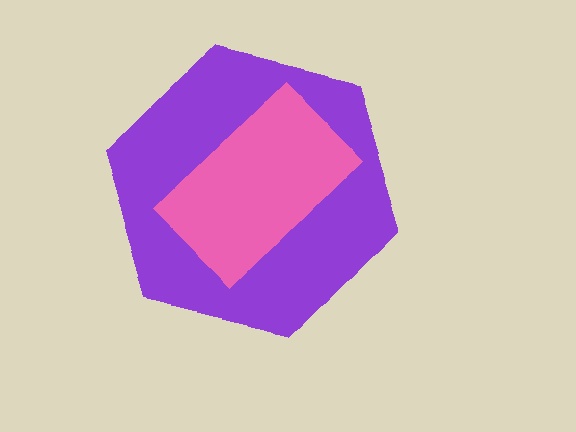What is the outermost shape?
The purple hexagon.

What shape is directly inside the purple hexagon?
The pink rectangle.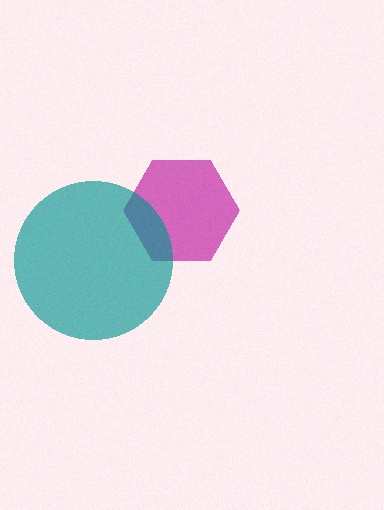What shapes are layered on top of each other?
The layered shapes are: a magenta hexagon, a teal circle.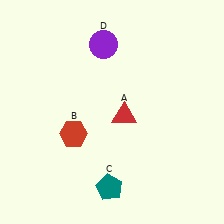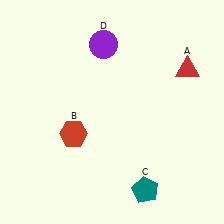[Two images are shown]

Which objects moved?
The objects that moved are: the red triangle (A), the teal pentagon (C).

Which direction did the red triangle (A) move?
The red triangle (A) moved right.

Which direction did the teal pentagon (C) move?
The teal pentagon (C) moved right.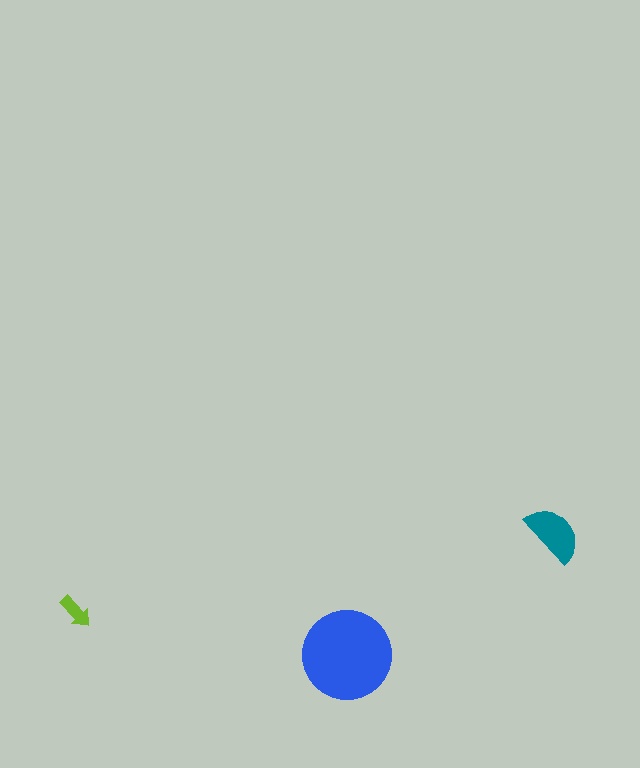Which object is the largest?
The blue circle.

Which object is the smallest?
The lime arrow.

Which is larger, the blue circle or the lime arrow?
The blue circle.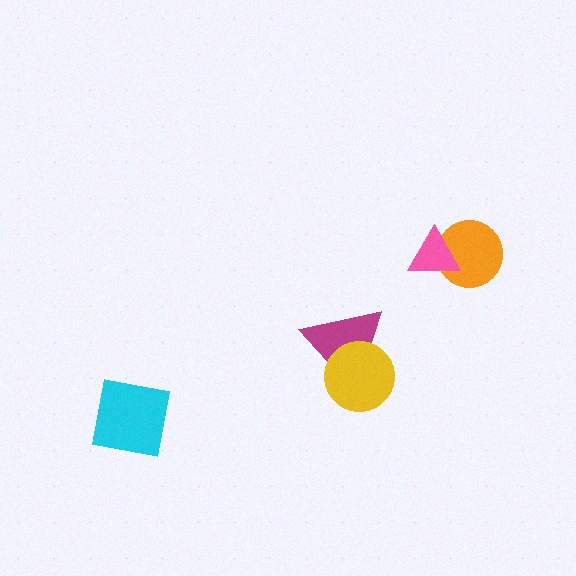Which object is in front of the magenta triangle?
The yellow circle is in front of the magenta triangle.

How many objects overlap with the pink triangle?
1 object overlaps with the pink triangle.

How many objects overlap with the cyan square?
0 objects overlap with the cyan square.